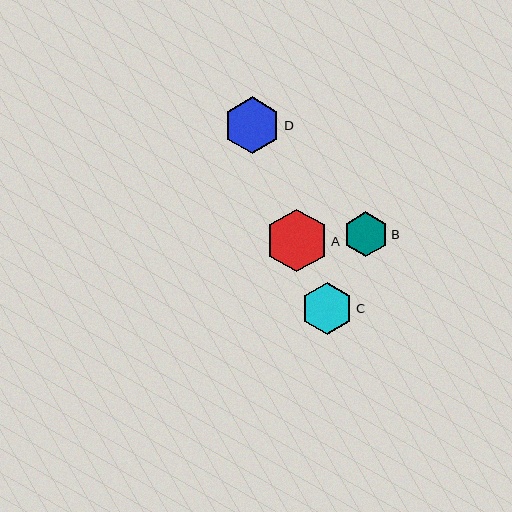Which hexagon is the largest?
Hexagon A is the largest with a size of approximately 63 pixels.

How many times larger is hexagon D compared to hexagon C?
Hexagon D is approximately 1.1 times the size of hexagon C.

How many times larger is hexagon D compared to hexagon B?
Hexagon D is approximately 1.3 times the size of hexagon B.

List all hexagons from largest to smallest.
From largest to smallest: A, D, C, B.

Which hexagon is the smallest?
Hexagon B is the smallest with a size of approximately 45 pixels.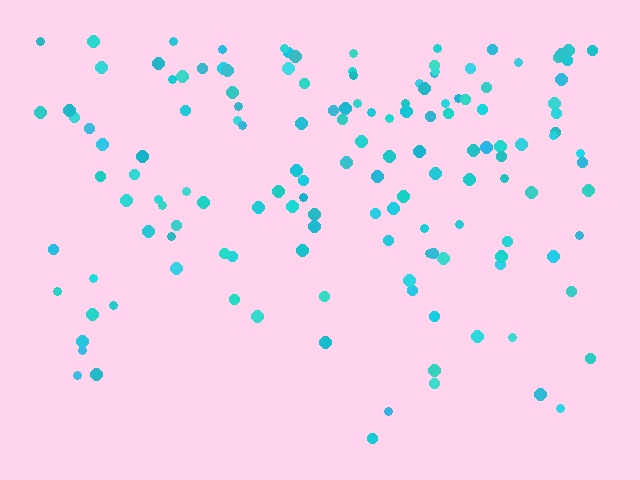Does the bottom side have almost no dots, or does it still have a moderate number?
Still a moderate number, just noticeably fewer than the top.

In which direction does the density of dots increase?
From bottom to top, with the top side densest.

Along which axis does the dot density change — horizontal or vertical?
Vertical.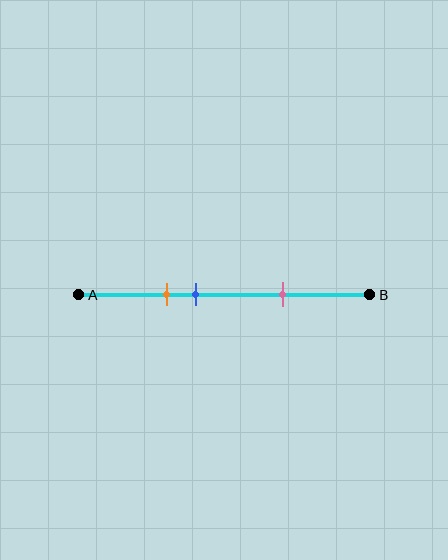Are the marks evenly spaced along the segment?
No, the marks are not evenly spaced.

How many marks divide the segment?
There are 3 marks dividing the segment.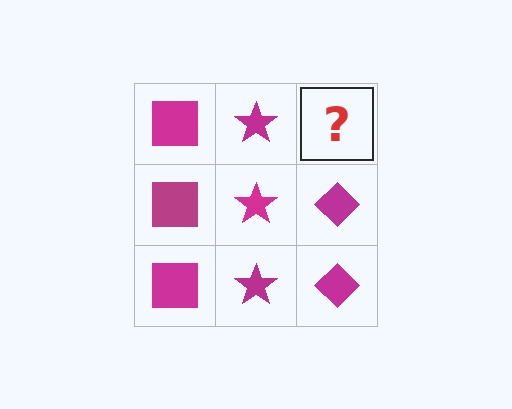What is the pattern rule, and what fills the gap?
The rule is that each column has a consistent shape. The gap should be filled with a magenta diamond.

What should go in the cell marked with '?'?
The missing cell should contain a magenta diamond.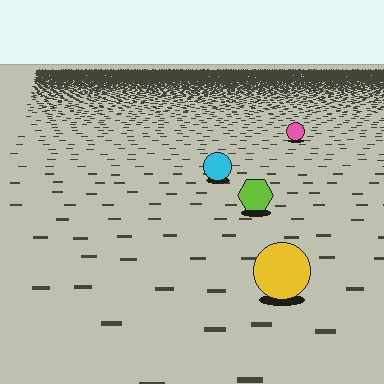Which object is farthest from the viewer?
The pink circle is farthest from the viewer. It appears smaller and the ground texture around it is denser.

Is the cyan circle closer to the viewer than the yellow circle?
No. The yellow circle is closer — you can tell from the texture gradient: the ground texture is coarser near it.